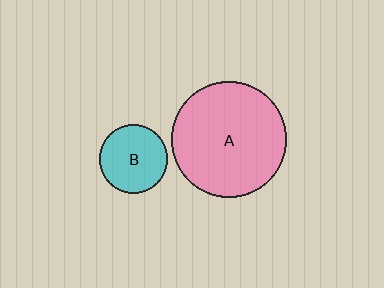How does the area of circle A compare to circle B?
Approximately 2.8 times.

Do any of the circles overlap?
No, none of the circles overlap.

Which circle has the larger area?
Circle A (pink).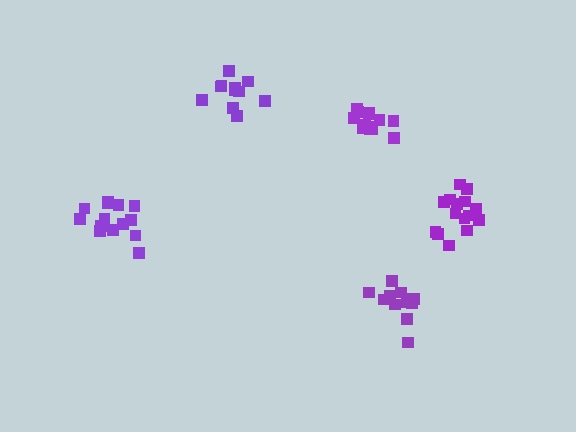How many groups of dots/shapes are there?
There are 5 groups.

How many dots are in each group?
Group 1: 12 dots, Group 2: 15 dots, Group 3: 13 dots, Group 4: 11 dots, Group 5: 14 dots (65 total).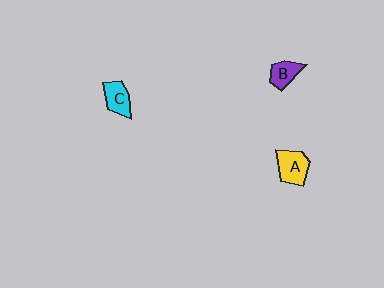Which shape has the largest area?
Shape A (yellow).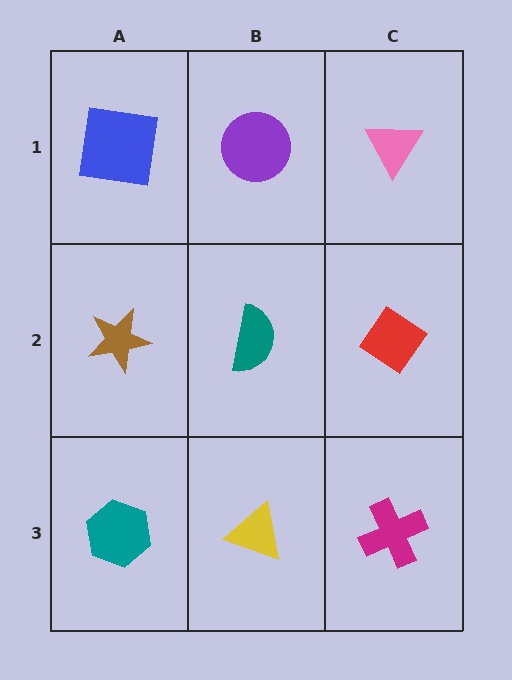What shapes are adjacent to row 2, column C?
A pink triangle (row 1, column C), a magenta cross (row 3, column C), a teal semicircle (row 2, column B).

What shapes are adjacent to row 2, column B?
A purple circle (row 1, column B), a yellow triangle (row 3, column B), a brown star (row 2, column A), a red diamond (row 2, column C).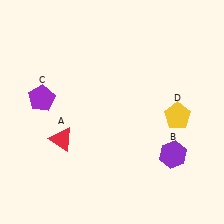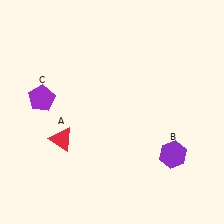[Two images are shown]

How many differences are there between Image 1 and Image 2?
There is 1 difference between the two images.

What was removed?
The yellow pentagon (D) was removed in Image 2.